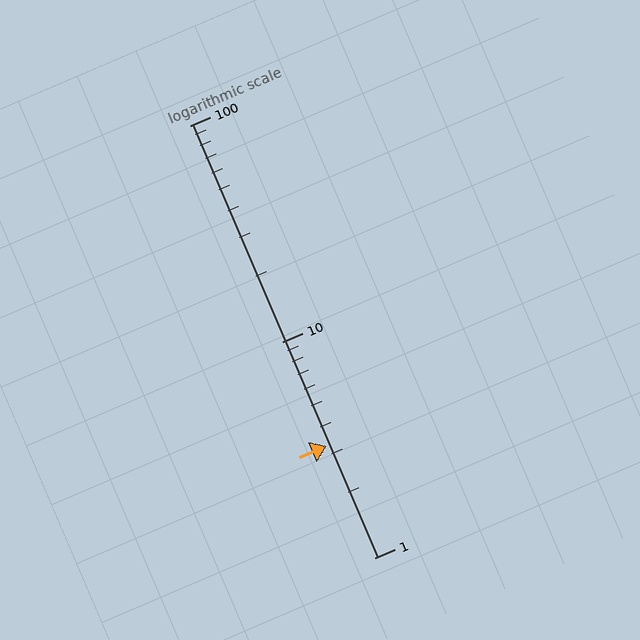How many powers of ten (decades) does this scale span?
The scale spans 2 decades, from 1 to 100.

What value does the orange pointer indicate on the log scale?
The pointer indicates approximately 3.3.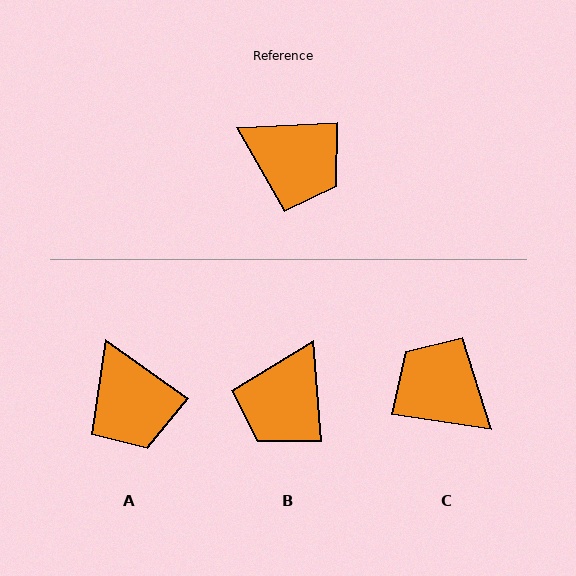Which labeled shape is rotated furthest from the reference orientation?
C, about 168 degrees away.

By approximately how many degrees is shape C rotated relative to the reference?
Approximately 168 degrees counter-clockwise.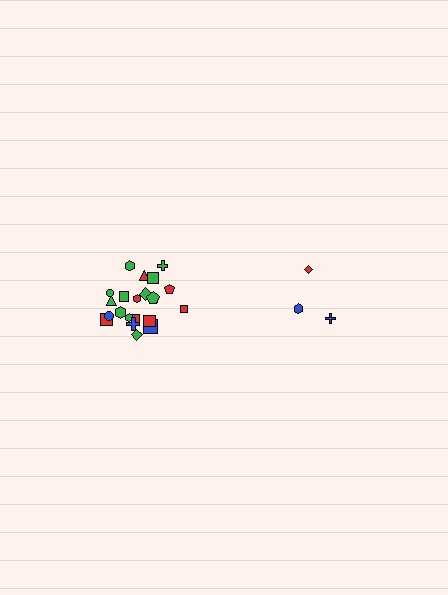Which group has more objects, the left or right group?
The left group.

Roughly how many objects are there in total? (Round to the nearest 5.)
Roughly 25 objects in total.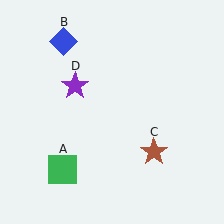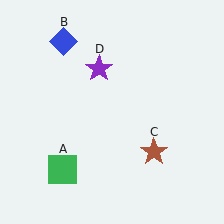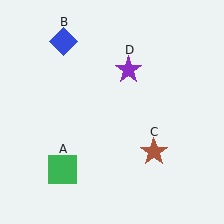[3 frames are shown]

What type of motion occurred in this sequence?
The purple star (object D) rotated clockwise around the center of the scene.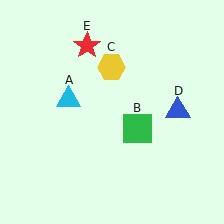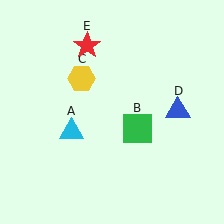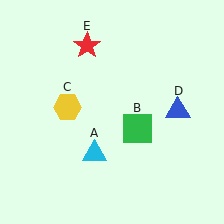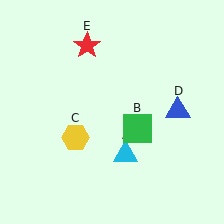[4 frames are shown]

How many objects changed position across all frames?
2 objects changed position: cyan triangle (object A), yellow hexagon (object C).